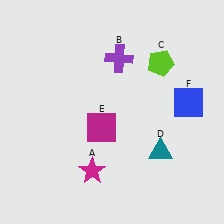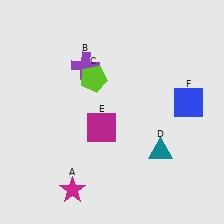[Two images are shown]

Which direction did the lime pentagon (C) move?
The lime pentagon (C) moved left.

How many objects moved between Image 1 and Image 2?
3 objects moved between the two images.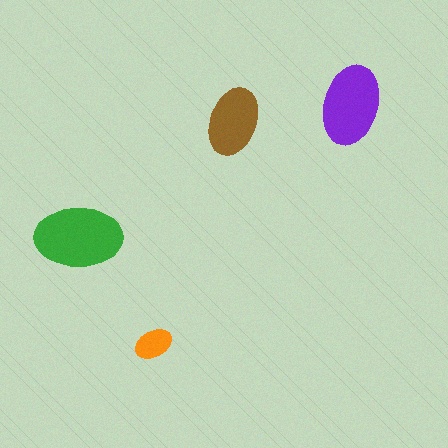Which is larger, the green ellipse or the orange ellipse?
The green one.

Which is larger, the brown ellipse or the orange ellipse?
The brown one.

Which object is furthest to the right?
The purple ellipse is rightmost.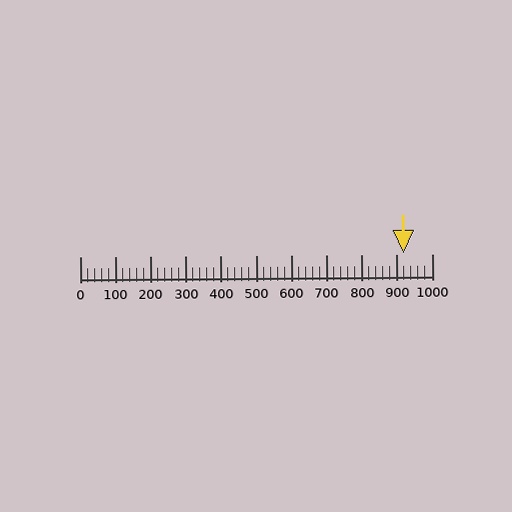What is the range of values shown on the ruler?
The ruler shows values from 0 to 1000.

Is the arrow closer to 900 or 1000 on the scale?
The arrow is closer to 900.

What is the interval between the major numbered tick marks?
The major tick marks are spaced 100 units apart.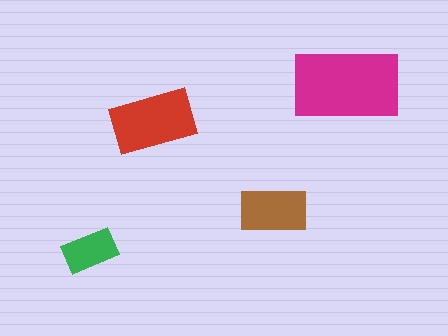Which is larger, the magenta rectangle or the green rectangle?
The magenta one.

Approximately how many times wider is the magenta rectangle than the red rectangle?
About 1.5 times wider.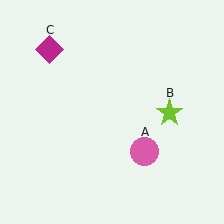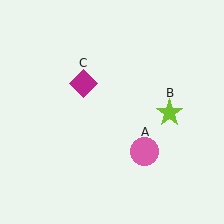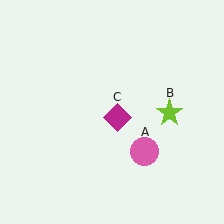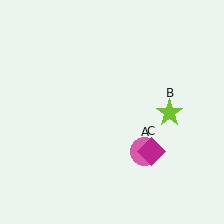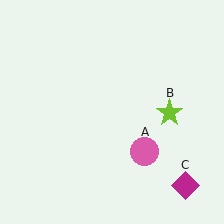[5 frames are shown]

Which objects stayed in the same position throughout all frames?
Pink circle (object A) and lime star (object B) remained stationary.